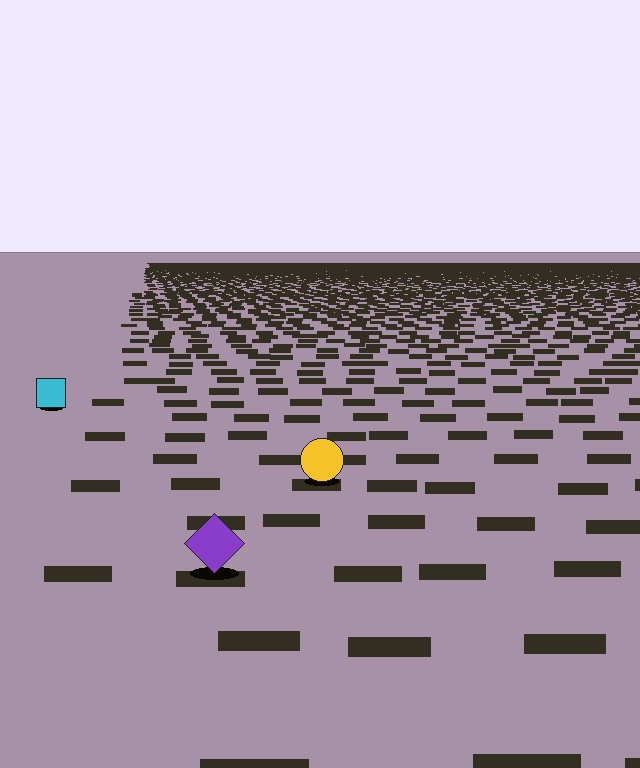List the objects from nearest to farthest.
From nearest to farthest: the purple diamond, the yellow circle, the cyan square.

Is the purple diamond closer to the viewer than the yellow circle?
Yes. The purple diamond is closer — you can tell from the texture gradient: the ground texture is coarser near it.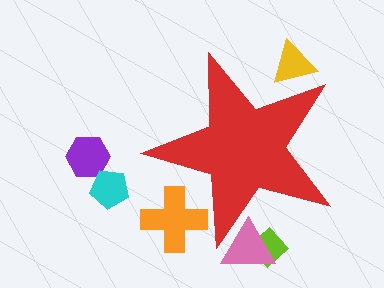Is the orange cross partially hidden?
Yes, the orange cross is partially hidden behind the red star.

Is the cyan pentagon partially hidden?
No, the cyan pentagon is fully visible.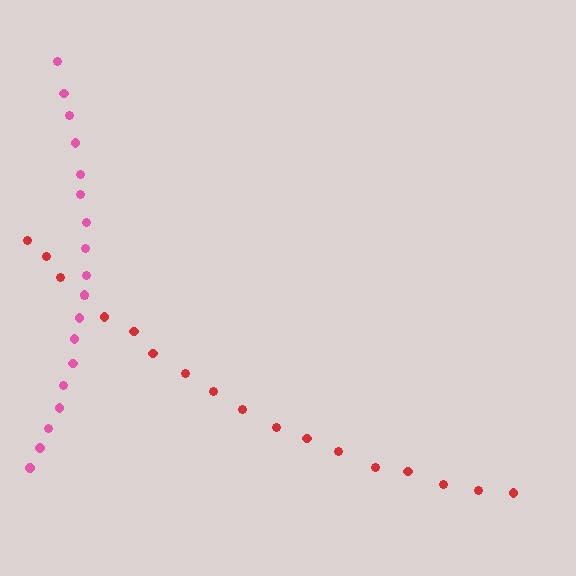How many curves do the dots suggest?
There are 2 distinct paths.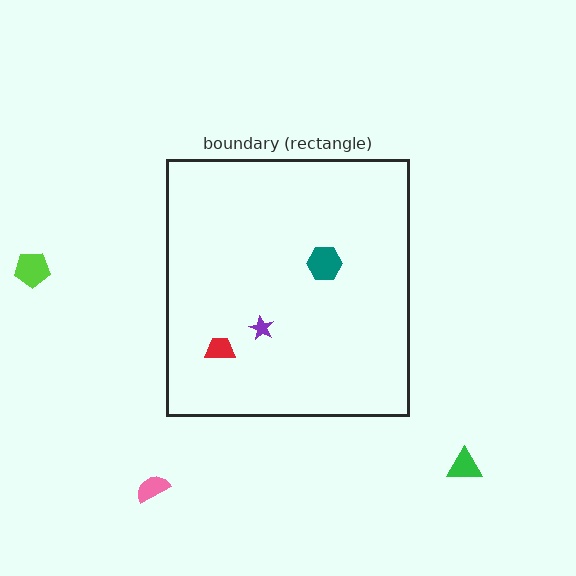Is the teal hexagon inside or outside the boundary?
Inside.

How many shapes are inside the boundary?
3 inside, 3 outside.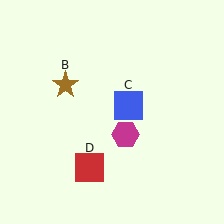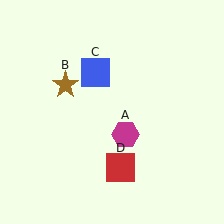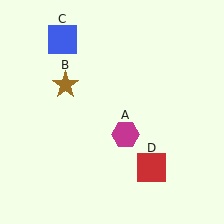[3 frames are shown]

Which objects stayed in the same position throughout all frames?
Magenta hexagon (object A) and brown star (object B) remained stationary.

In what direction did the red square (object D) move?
The red square (object D) moved right.